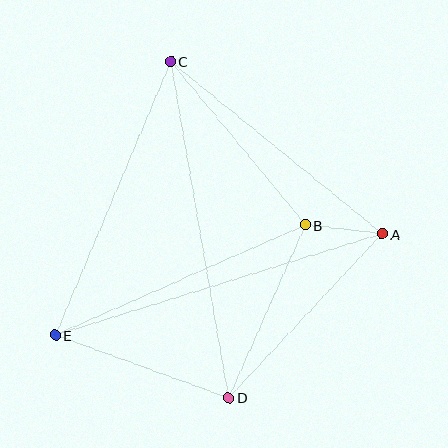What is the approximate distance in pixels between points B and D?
The distance between B and D is approximately 189 pixels.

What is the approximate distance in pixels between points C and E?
The distance between C and E is approximately 297 pixels.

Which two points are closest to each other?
Points A and B are closest to each other.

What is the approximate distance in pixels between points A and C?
The distance between A and C is approximately 273 pixels.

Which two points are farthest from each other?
Points A and E are farthest from each other.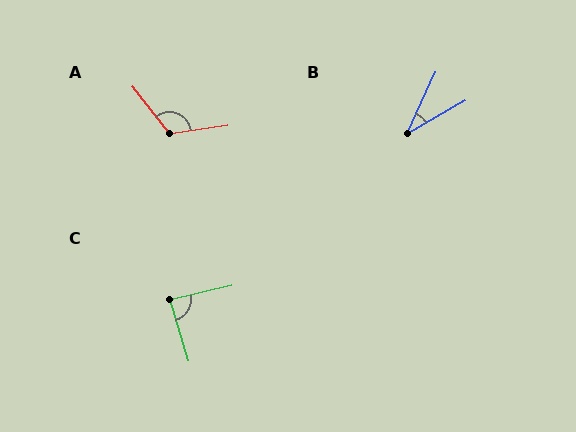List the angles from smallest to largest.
B (35°), C (87°), A (120°).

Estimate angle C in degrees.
Approximately 87 degrees.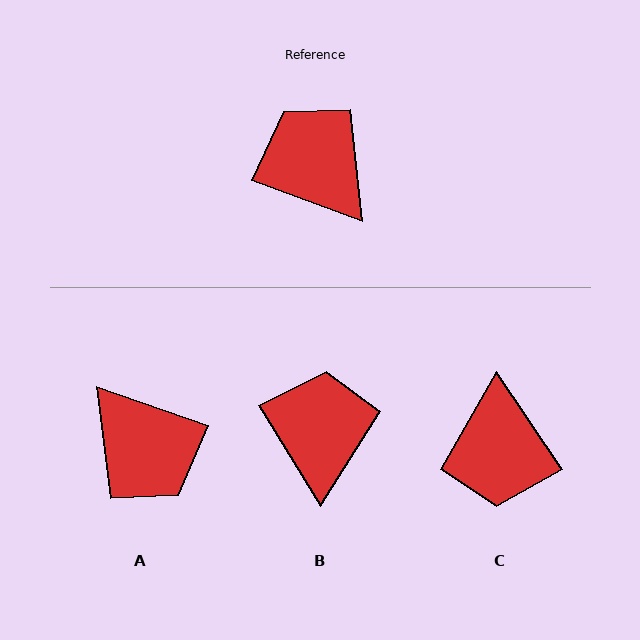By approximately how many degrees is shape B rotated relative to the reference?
Approximately 38 degrees clockwise.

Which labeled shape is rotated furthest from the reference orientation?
A, about 179 degrees away.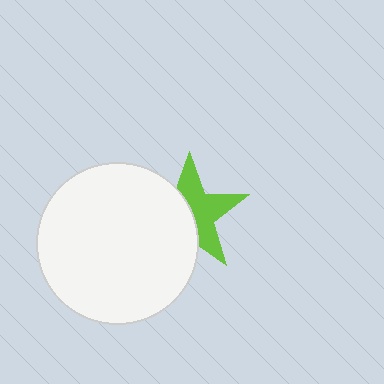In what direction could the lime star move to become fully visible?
The lime star could move right. That would shift it out from behind the white circle entirely.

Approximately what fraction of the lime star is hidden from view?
Roughly 48% of the lime star is hidden behind the white circle.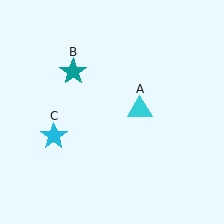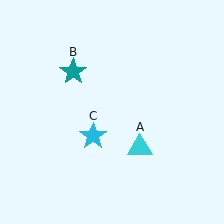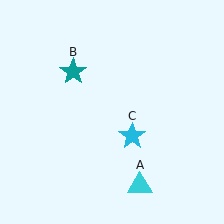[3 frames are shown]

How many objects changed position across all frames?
2 objects changed position: cyan triangle (object A), cyan star (object C).